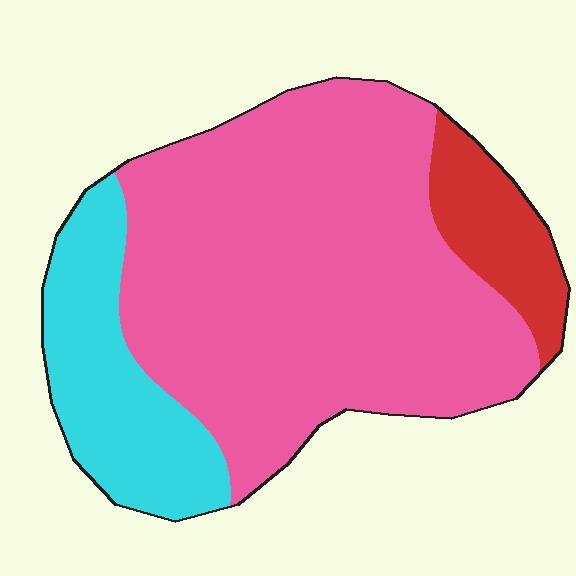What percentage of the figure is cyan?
Cyan covers roughly 20% of the figure.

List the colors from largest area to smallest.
From largest to smallest: pink, cyan, red.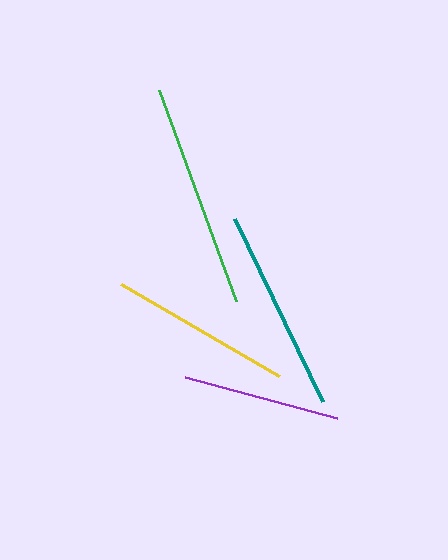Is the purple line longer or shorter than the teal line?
The teal line is longer than the purple line.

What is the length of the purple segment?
The purple segment is approximately 157 pixels long.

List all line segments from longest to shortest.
From longest to shortest: green, teal, yellow, purple.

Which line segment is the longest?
The green line is the longest at approximately 224 pixels.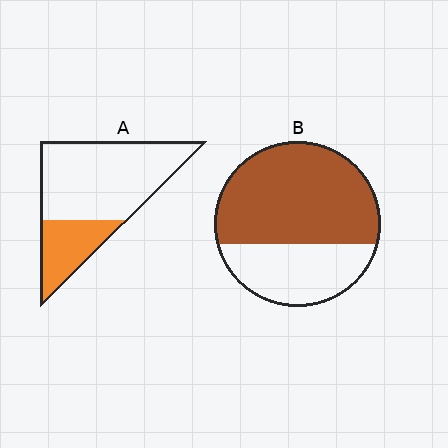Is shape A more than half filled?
No.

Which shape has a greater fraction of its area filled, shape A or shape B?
Shape B.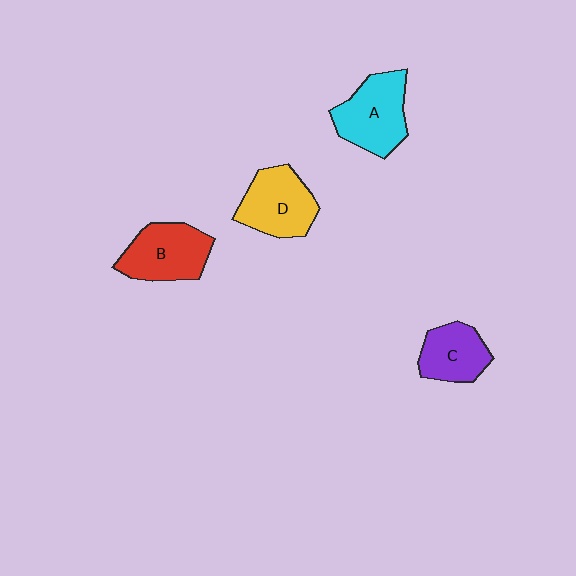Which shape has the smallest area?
Shape C (purple).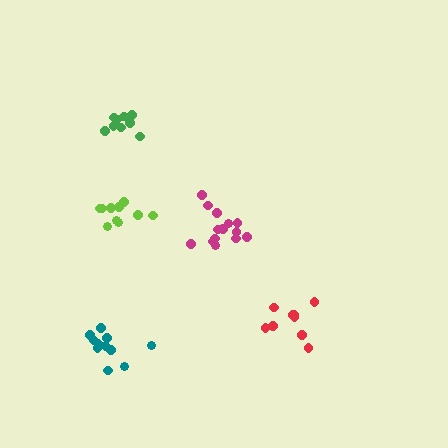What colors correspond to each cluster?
The clusters are colored: red, teal, lime, green, magenta.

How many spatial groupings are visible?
There are 5 spatial groupings.